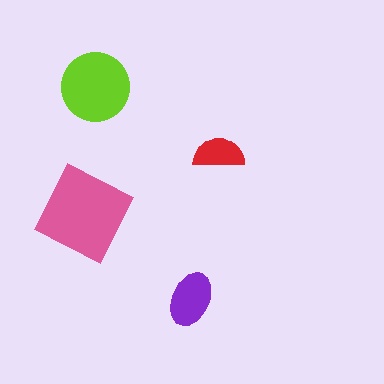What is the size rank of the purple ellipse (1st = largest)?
3rd.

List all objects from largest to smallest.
The pink square, the lime circle, the purple ellipse, the red semicircle.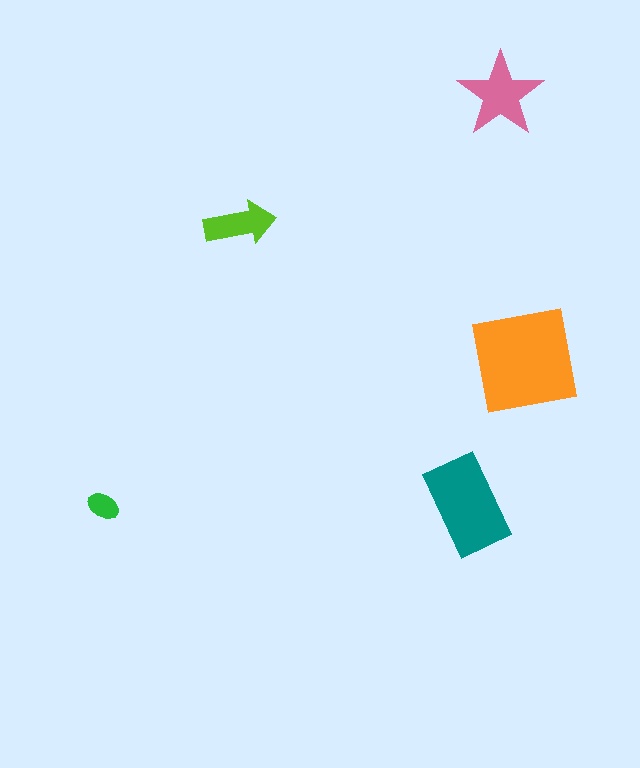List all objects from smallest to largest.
The green ellipse, the lime arrow, the pink star, the teal rectangle, the orange square.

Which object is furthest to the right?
The orange square is rightmost.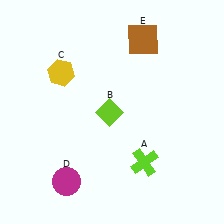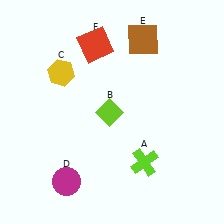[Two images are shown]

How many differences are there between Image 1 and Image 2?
There is 1 difference between the two images.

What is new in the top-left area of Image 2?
A red square (F) was added in the top-left area of Image 2.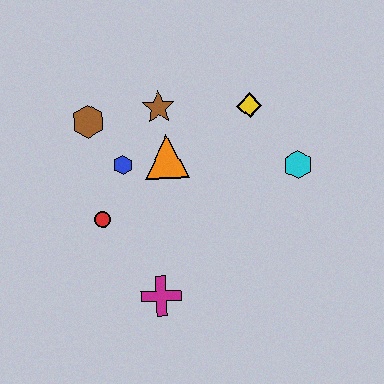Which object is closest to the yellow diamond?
The cyan hexagon is closest to the yellow diamond.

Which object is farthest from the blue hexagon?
The cyan hexagon is farthest from the blue hexagon.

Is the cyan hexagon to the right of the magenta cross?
Yes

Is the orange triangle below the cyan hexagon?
No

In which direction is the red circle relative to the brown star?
The red circle is below the brown star.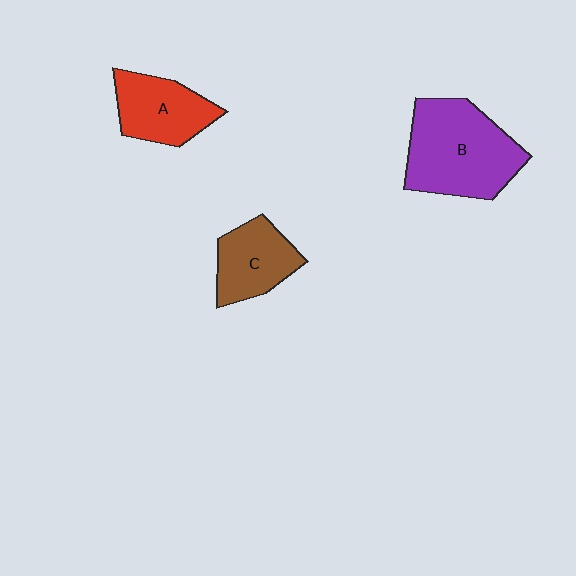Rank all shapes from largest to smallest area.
From largest to smallest: B (purple), A (red), C (brown).